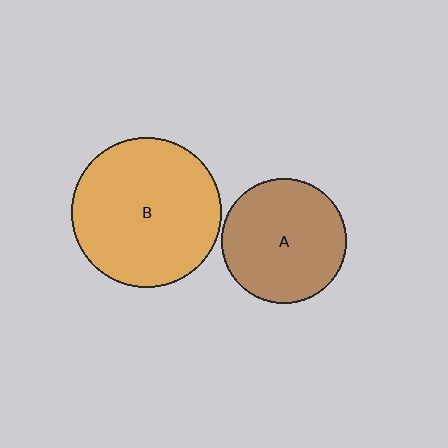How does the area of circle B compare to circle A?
Approximately 1.4 times.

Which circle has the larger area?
Circle B (orange).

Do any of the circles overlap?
No, none of the circles overlap.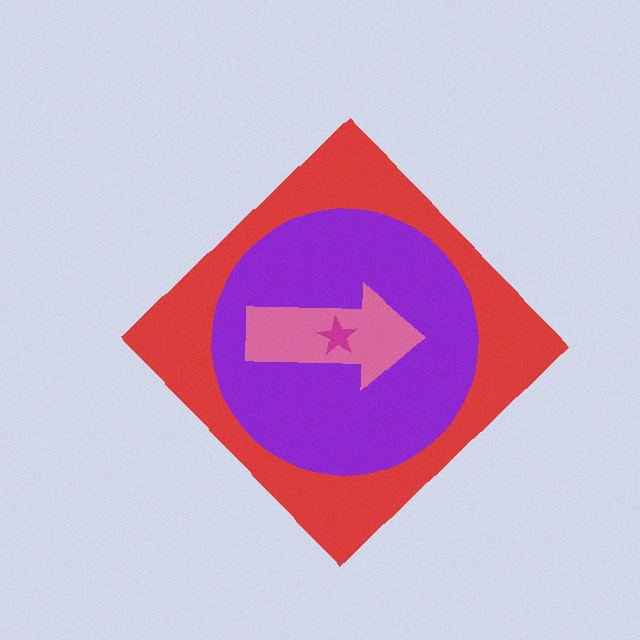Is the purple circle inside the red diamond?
Yes.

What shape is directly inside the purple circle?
The pink arrow.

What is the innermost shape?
The magenta star.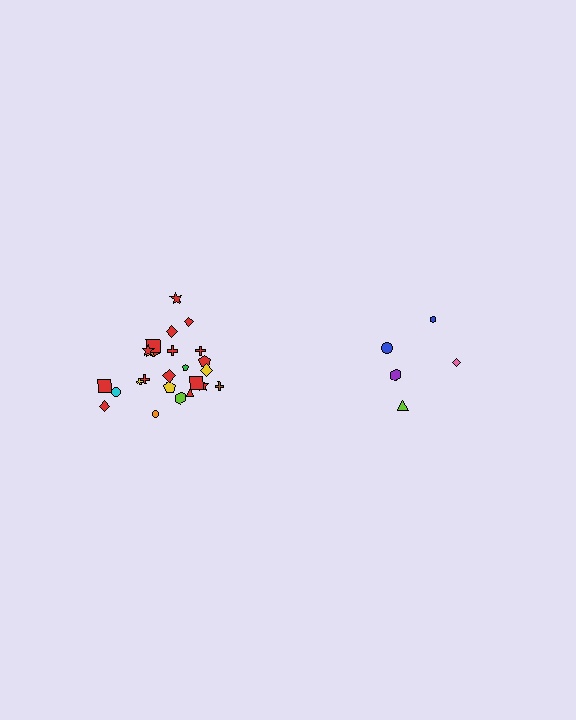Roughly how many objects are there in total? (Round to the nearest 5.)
Roughly 30 objects in total.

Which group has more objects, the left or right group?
The left group.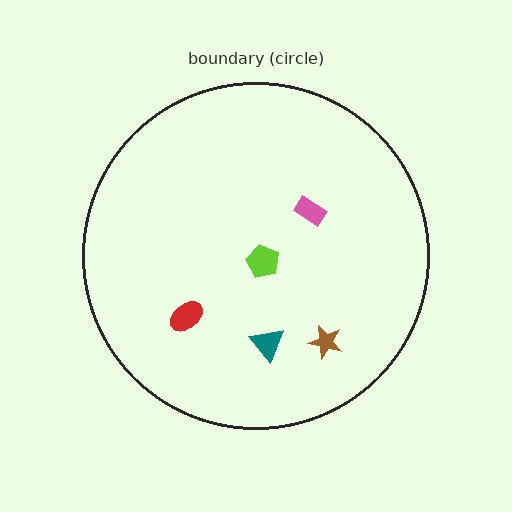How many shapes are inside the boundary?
5 inside, 0 outside.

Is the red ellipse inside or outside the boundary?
Inside.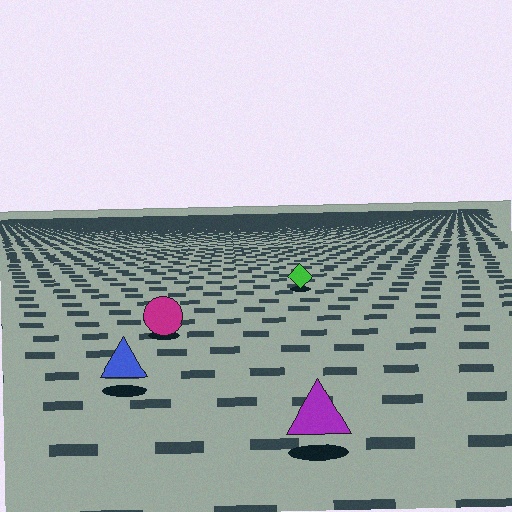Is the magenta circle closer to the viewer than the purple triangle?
No. The purple triangle is closer — you can tell from the texture gradient: the ground texture is coarser near it.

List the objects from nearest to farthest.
From nearest to farthest: the purple triangle, the blue triangle, the magenta circle, the green diamond.